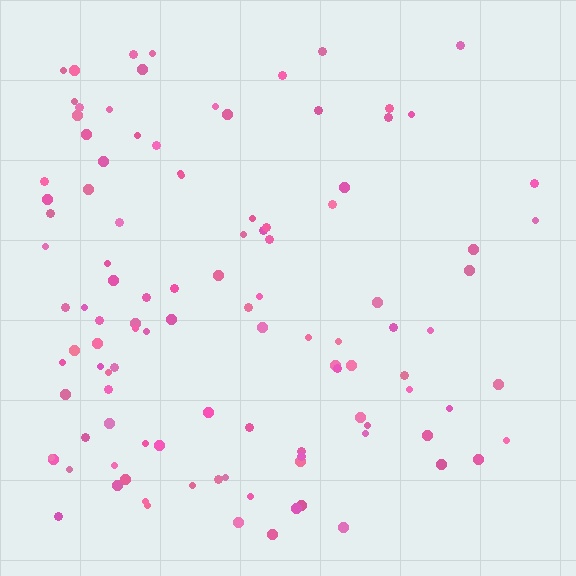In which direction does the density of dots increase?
From right to left, with the left side densest.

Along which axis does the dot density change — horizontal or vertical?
Horizontal.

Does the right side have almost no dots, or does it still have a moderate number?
Still a moderate number, just noticeably fewer than the left.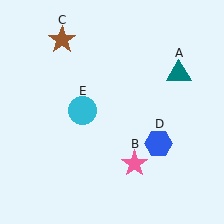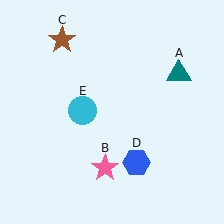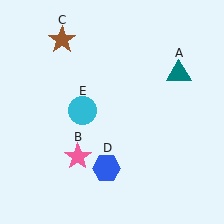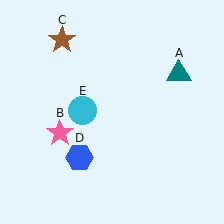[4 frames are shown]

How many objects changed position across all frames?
2 objects changed position: pink star (object B), blue hexagon (object D).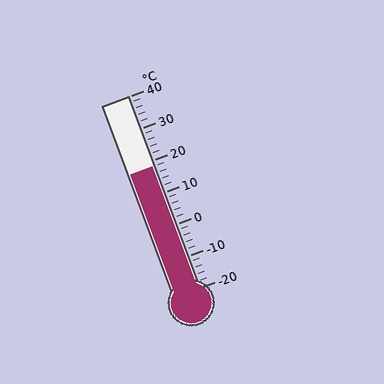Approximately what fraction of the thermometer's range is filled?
The thermometer is filled to approximately 65% of its range.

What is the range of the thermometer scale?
The thermometer scale ranges from -20°C to 40°C.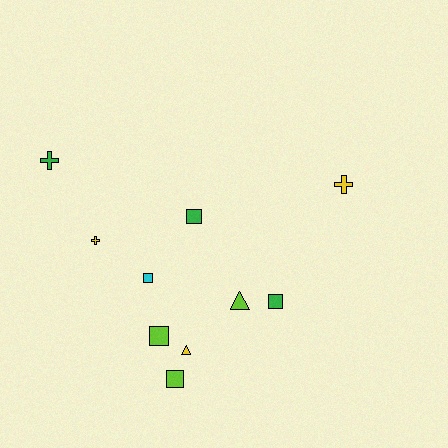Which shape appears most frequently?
Square, with 5 objects.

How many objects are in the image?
There are 10 objects.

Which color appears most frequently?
Yellow, with 3 objects.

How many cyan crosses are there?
There are no cyan crosses.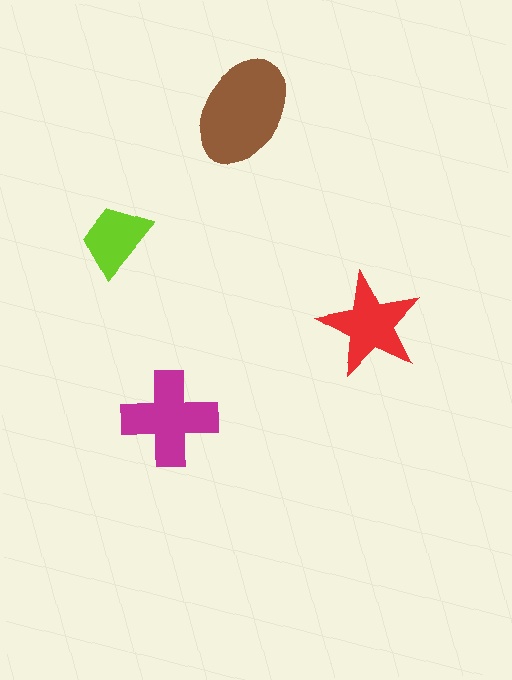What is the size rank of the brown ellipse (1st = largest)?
1st.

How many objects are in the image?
There are 4 objects in the image.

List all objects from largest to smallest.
The brown ellipse, the magenta cross, the red star, the lime trapezoid.